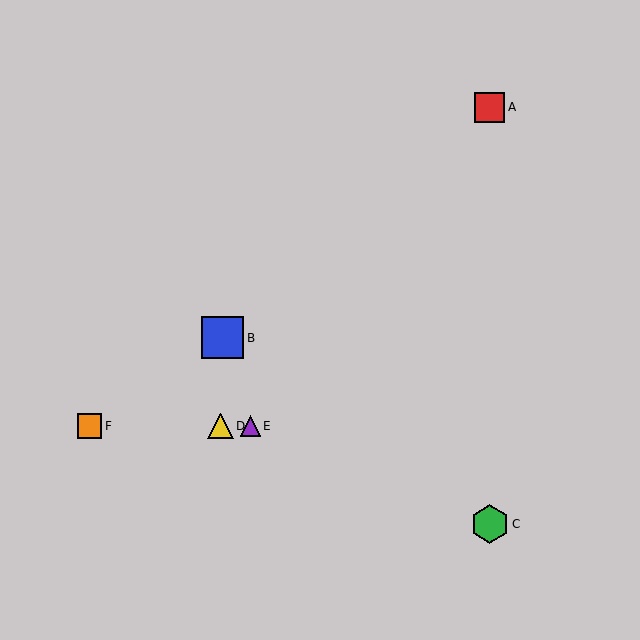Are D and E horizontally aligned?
Yes, both are at y≈426.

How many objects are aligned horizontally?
3 objects (D, E, F) are aligned horizontally.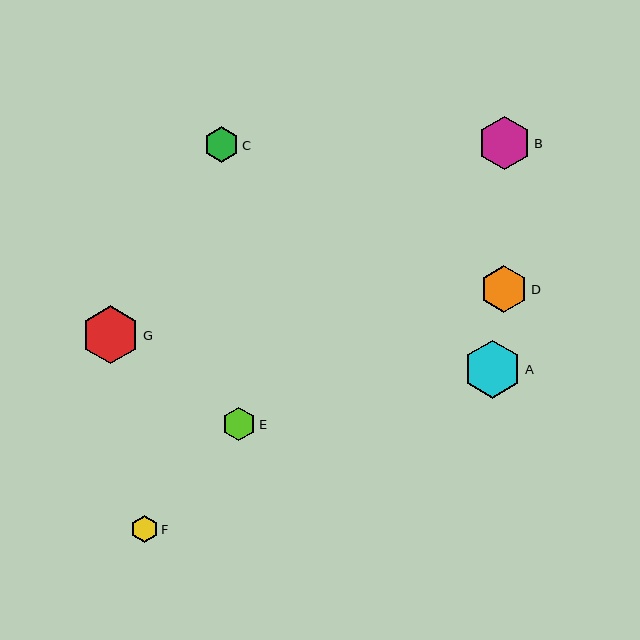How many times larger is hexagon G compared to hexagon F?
Hexagon G is approximately 2.1 times the size of hexagon F.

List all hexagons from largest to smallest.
From largest to smallest: A, G, B, D, C, E, F.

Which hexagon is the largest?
Hexagon A is the largest with a size of approximately 58 pixels.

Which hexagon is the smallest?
Hexagon F is the smallest with a size of approximately 27 pixels.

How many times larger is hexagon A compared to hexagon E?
Hexagon A is approximately 1.8 times the size of hexagon E.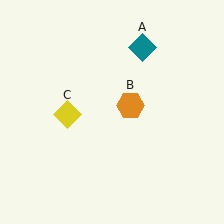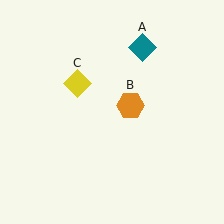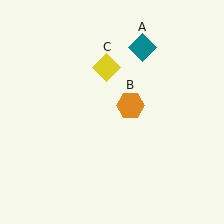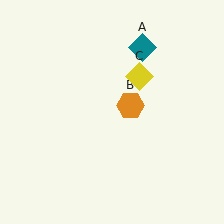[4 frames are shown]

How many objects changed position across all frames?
1 object changed position: yellow diamond (object C).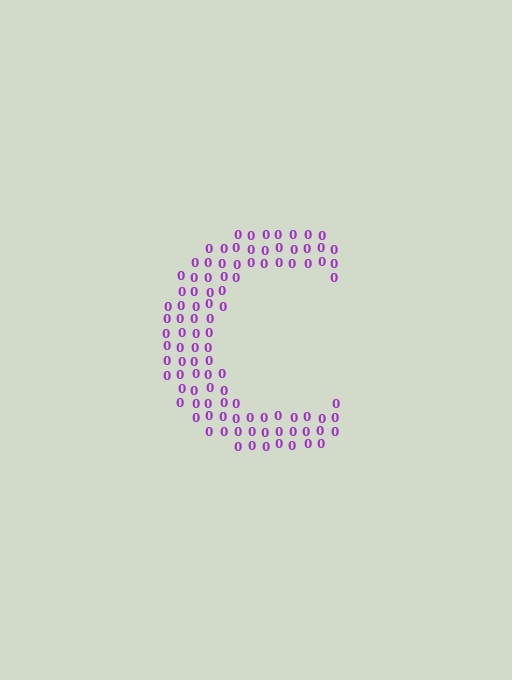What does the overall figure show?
The overall figure shows the letter C.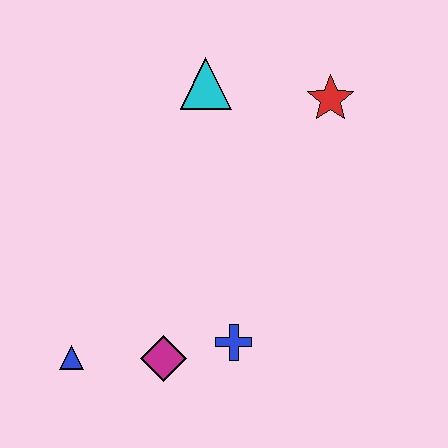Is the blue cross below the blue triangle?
No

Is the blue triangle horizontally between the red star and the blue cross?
No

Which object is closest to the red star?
The cyan triangle is closest to the red star.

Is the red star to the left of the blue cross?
No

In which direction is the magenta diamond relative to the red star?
The magenta diamond is below the red star.